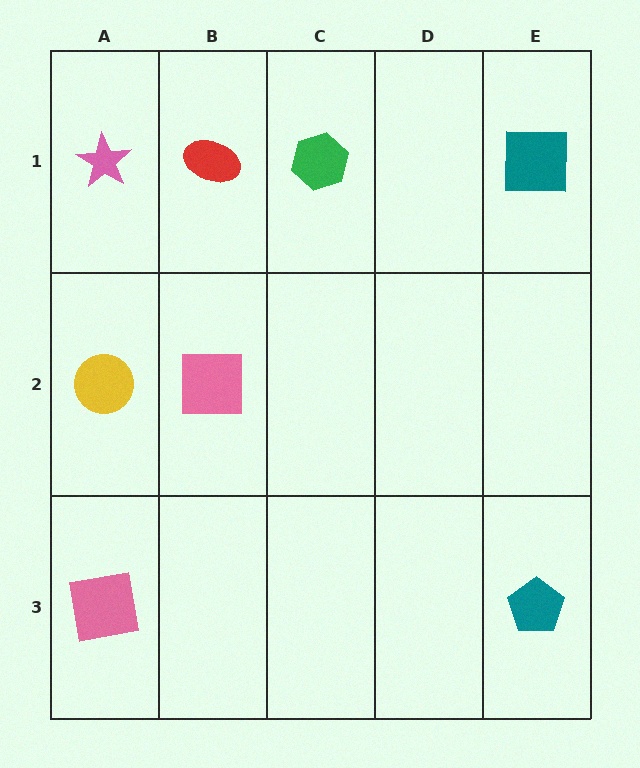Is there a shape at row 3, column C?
No, that cell is empty.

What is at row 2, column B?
A pink square.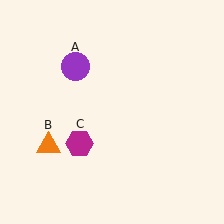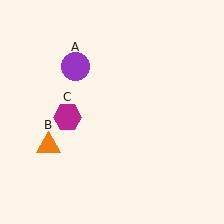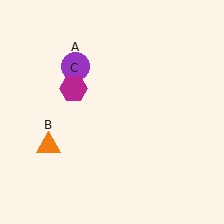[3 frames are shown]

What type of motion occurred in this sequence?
The magenta hexagon (object C) rotated clockwise around the center of the scene.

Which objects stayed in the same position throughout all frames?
Purple circle (object A) and orange triangle (object B) remained stationary.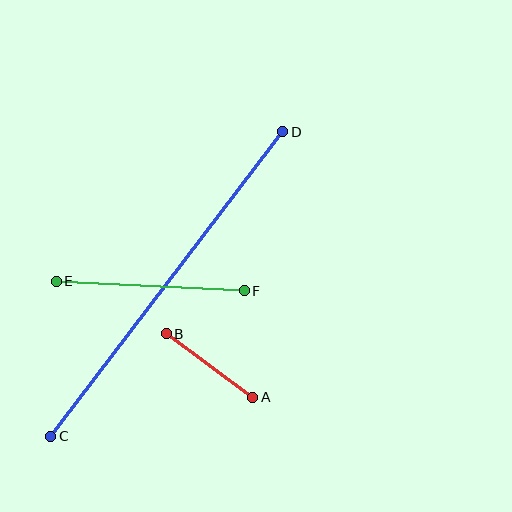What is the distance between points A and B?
The distance is approximately 108 pixels.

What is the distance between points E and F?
The distance is approximately 188 pixels.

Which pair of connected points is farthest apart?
Points C and D are farthest apart.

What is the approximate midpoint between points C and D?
The midpoint is at approximately (167, 284) pixels.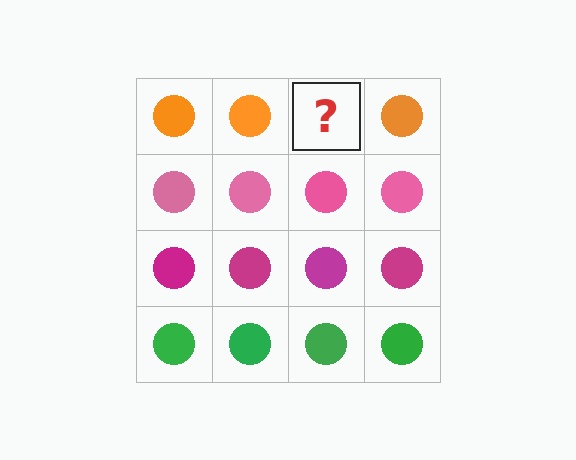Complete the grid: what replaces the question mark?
The question mark should be replaced with an orange circle.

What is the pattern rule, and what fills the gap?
The rule is that each row has a consistent color. The gap should be filled with an orange circle.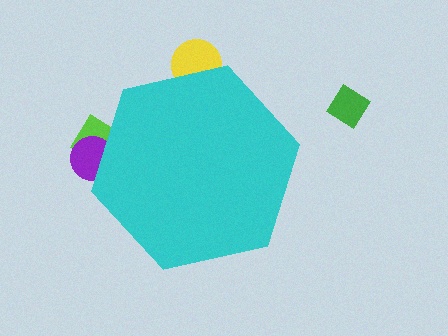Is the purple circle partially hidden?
Yes, the purple circle is partially hidden behind the cyan hexagon.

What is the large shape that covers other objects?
A cyan hexagon.